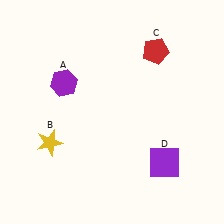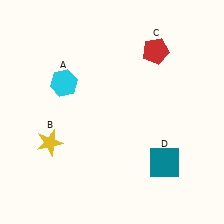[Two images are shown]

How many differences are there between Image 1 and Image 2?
There are 2 differences between the two images.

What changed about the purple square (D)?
In Image 1, D is purple. In Image 2, it changed to teal.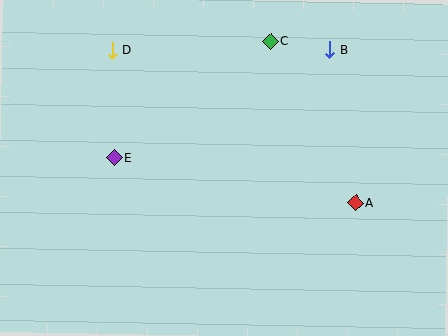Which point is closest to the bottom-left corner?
Point E is closest to the bottom-left corner.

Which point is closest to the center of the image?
Point E at (114, 158) is closest to the center.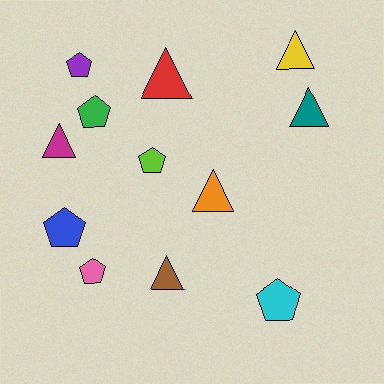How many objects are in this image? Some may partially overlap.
There are 12 objects.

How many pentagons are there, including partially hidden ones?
There are 6 pentagons.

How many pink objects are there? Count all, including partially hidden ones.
There is 1 pink object.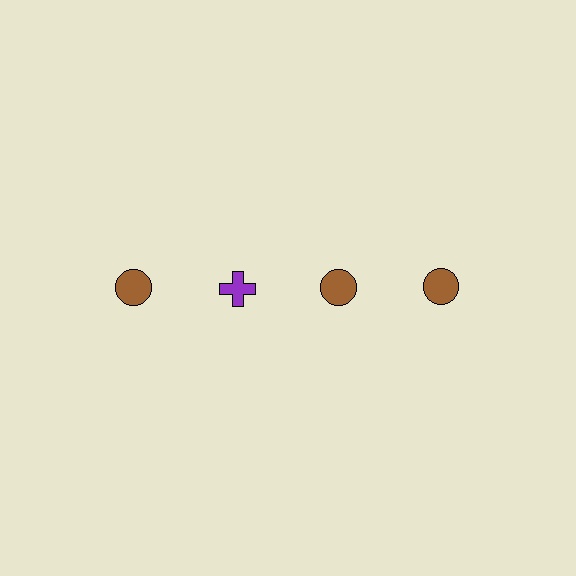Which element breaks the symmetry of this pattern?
The purple cross in the top row, second from left column breaks the symmetry. All other shapes are brown circles.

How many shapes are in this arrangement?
There are 4 shapes arranged in a grid pattern.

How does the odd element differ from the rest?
It differs in both color (purple instead of brown) and shape (cross instead of circle).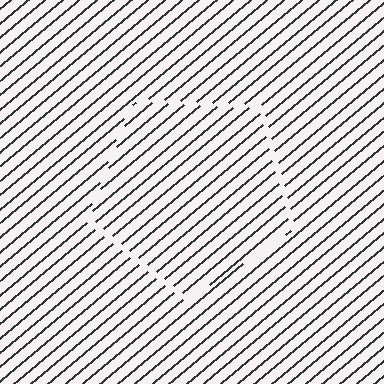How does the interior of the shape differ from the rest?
The interior of the shape contains the same grating, shifted by half a period — the contour is defined by the phase discontinuity where line-ends from the inner and outer gratings abut.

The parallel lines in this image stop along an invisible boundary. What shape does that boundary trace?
An illusory pentagon. The interior of the shape contains the same grating, shifted by half a period — the contour is defined by the phase discontinuity where line-ends from the inner and outer gratings abut.